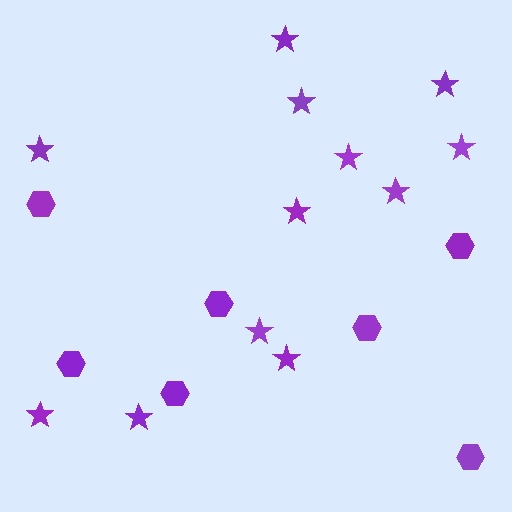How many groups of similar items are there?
There are 2 groups: one group of stars (12) and one group of hexagons (7).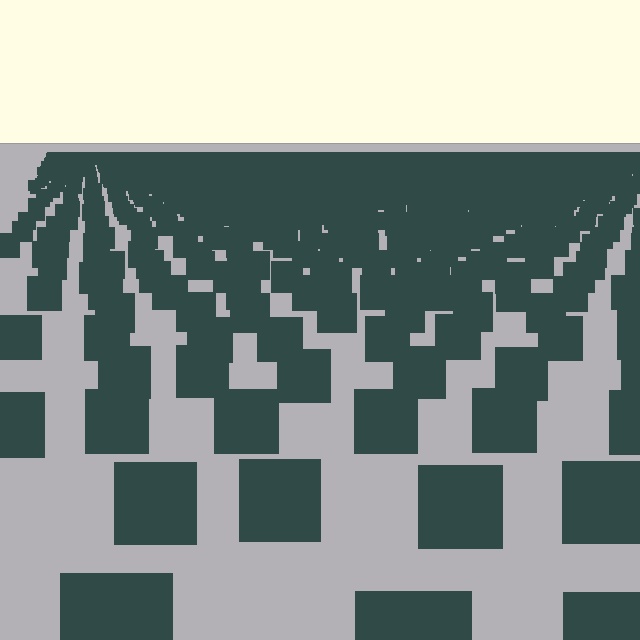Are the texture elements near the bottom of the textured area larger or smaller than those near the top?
Larger. Near the bottom, elements are closer to the viewer and appear at a bigger on-screen size.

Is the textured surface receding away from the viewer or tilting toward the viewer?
The surface is receding away from the viewer. Texture elements get smaller and denser toward the top.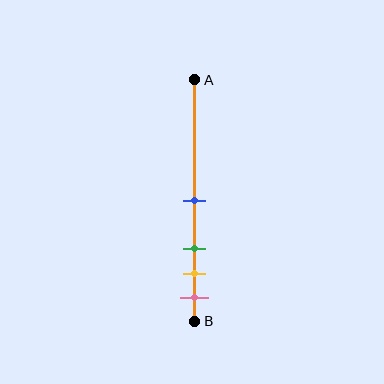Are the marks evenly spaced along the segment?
No, the marks are not evenly spaced.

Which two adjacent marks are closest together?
The yellow and pink marks are the closest adjacent pair.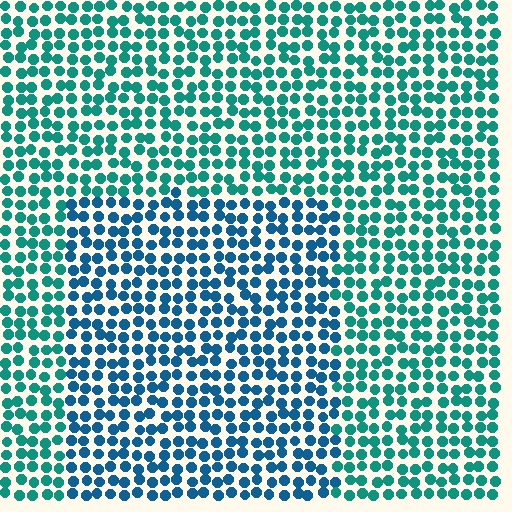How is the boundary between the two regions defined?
The boundary is defined purely by a slight shift in hue (about 33 degrees). Spacing, size, and orientation are identical on both sides.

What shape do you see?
I see a rectangle.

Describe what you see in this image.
The image is filled with small teal elements in a uniform arrangement. A rectangle-shaped region is visible where the elements are tinted to a slightly different hue, forming a subtle color boundary.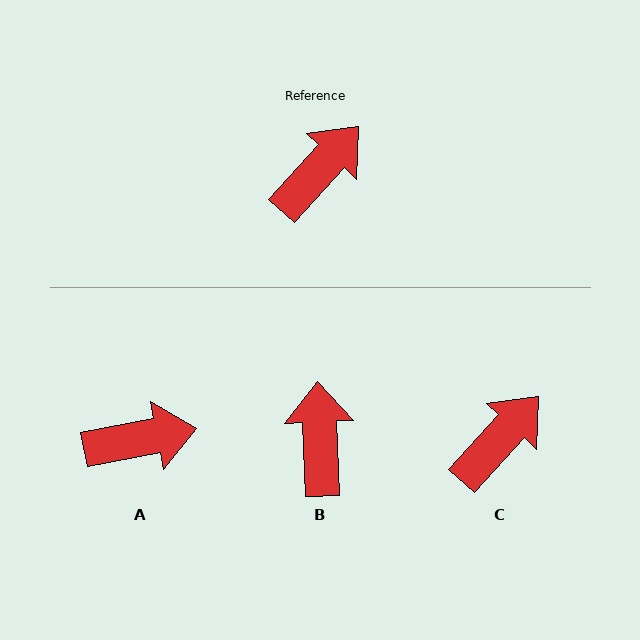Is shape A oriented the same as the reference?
No, it is off by about 37 degrees.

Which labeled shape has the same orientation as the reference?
C.